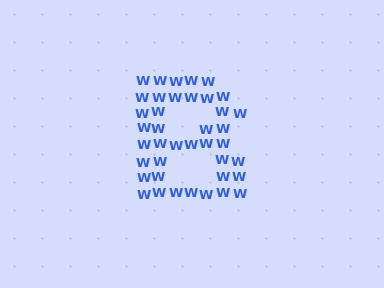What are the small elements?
The small elements are letter W's.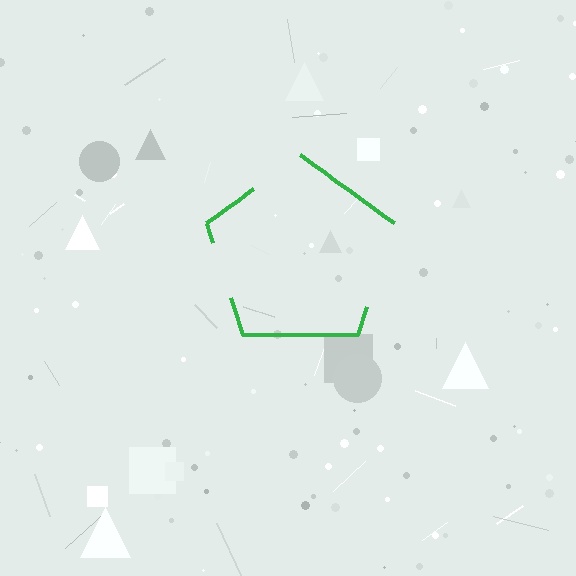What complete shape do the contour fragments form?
The contour fragments form a pentagon.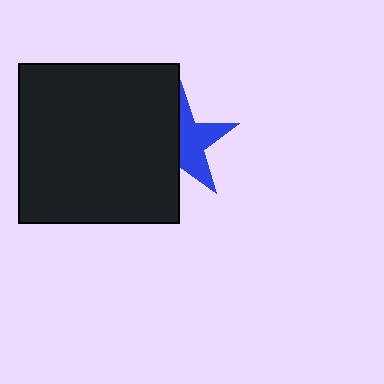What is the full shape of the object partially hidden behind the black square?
The partially hidden object is a blue star.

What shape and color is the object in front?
The object in front is a black square.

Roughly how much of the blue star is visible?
About half of it is visible (roughly 51%).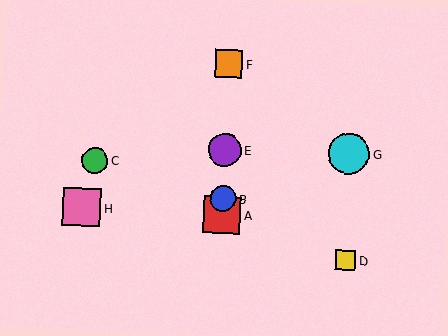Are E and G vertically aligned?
No, E is at x≈225 and G is at x≈349.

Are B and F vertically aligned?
Yes, both are at x≈223.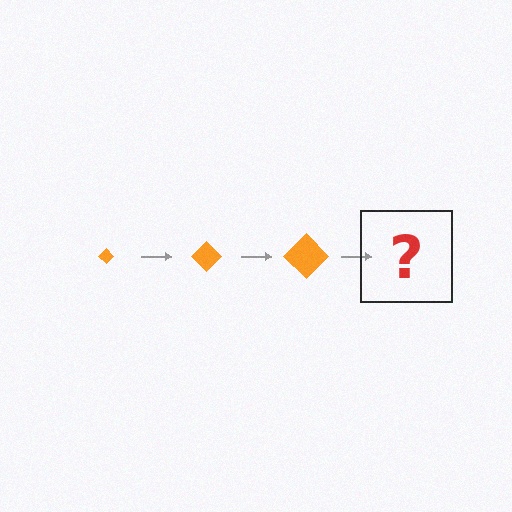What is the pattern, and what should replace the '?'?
The pattern is that the diamond gets progressively larger each step. The '?' should be an orange diamond, larger than the previous one.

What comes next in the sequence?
The next element should be an orange diamond, larger than the previous one.